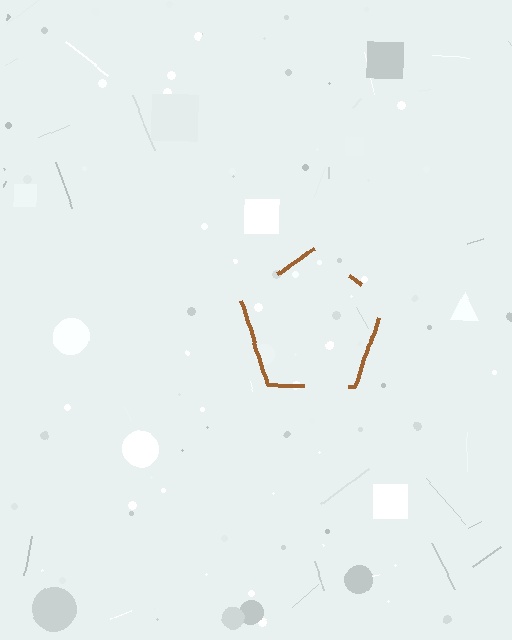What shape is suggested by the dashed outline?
The dashed outline suggests a pentagon.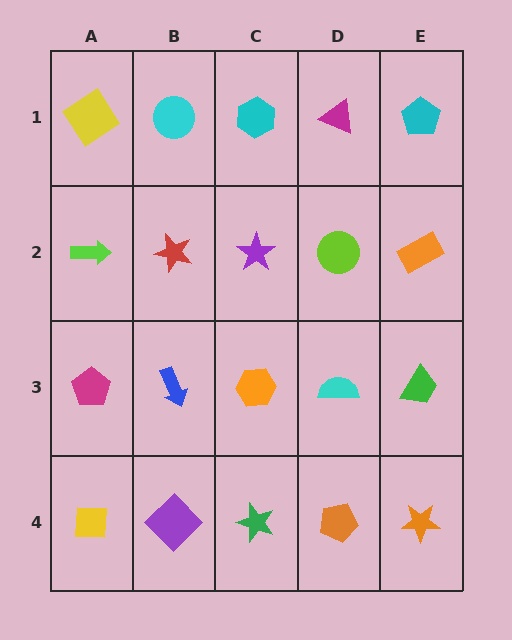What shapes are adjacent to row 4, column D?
A cyan semicircle (row 3, column D), a green star (row 4, column C), an orange star (row 4, column E).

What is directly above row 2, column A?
A yellow diamond.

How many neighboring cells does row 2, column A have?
3.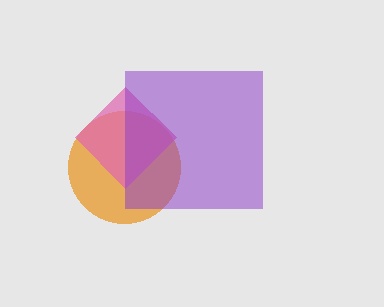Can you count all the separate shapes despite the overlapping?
Yes, there are 3 separate shapes.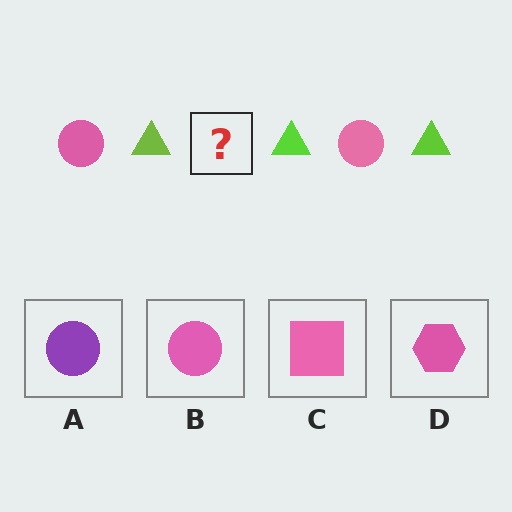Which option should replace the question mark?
Option B.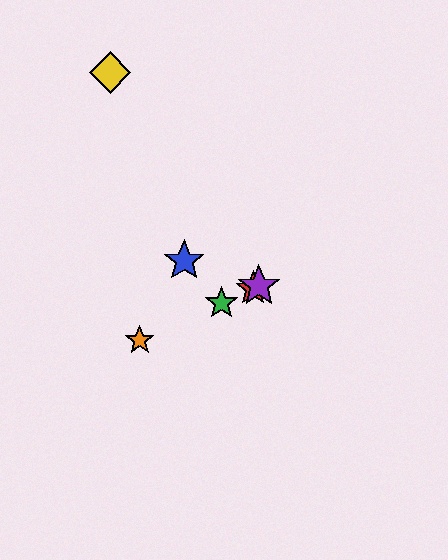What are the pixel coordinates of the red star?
The red star is at (253, 289).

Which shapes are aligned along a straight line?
The red star, the green star, the purple star, the orange star are aligned along a straight line.